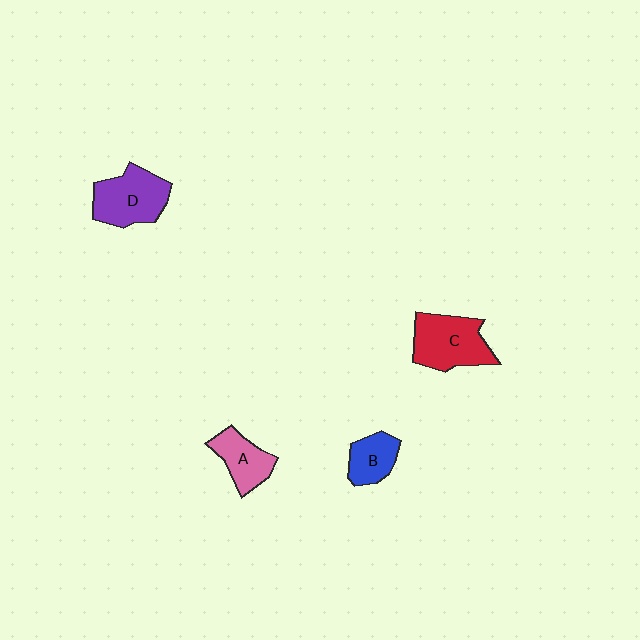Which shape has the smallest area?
Shape B (blue).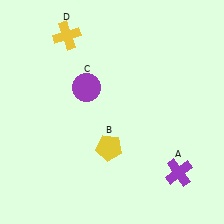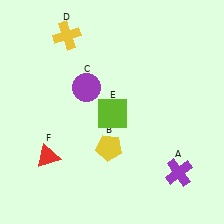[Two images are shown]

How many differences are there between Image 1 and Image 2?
There are 2 differences between the two images.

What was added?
A lime square (E), a red triangle (F) were added in Image 2.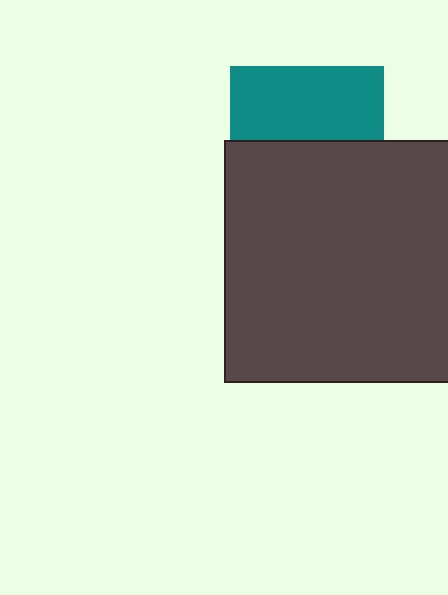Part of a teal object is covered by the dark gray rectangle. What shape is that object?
It is a square.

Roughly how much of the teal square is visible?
About half of it is visible (roughly 48%).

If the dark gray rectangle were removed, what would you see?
You would see the complete teal square.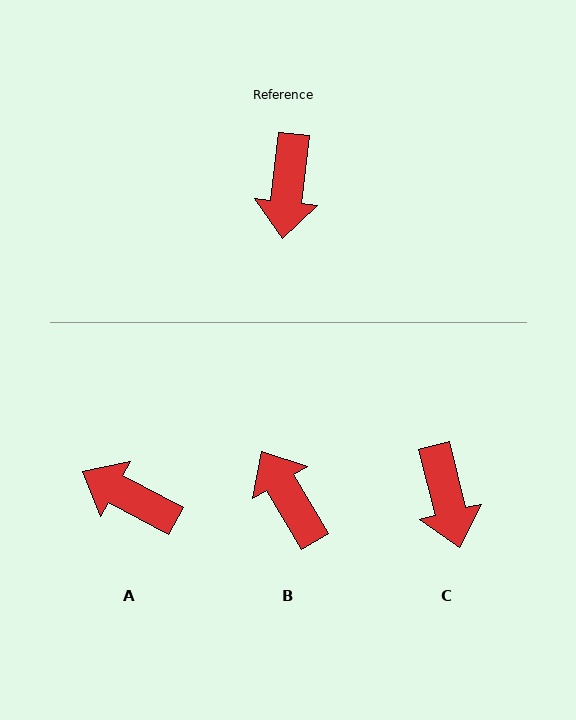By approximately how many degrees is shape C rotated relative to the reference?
Approximately 21 degrees counter-clockwise.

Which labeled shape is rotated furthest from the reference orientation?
B, about 143 degrees away.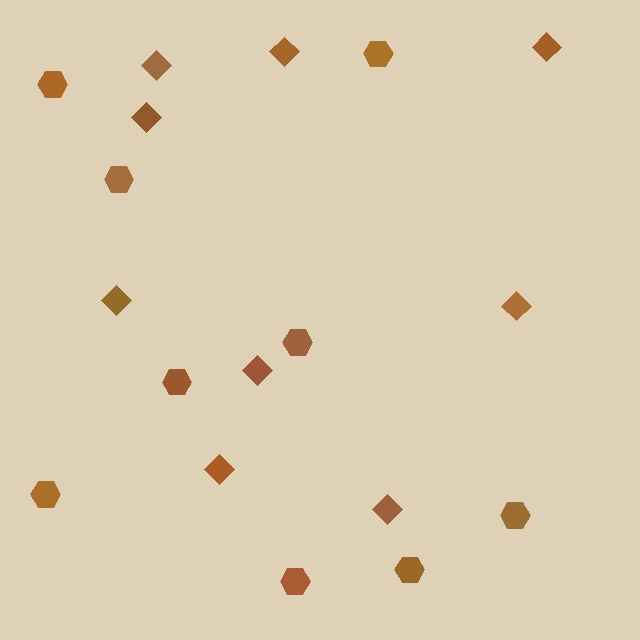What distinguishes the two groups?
There are 2 groups: one group of hexagons (9) and one group of diamonds (9).